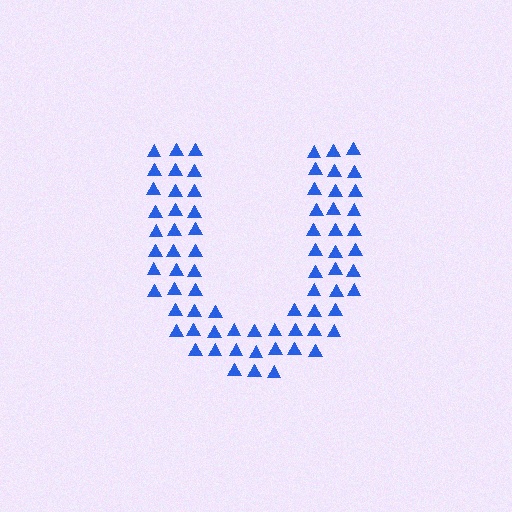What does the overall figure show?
The overall figure shows the letter U.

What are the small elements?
The small elements are triangles.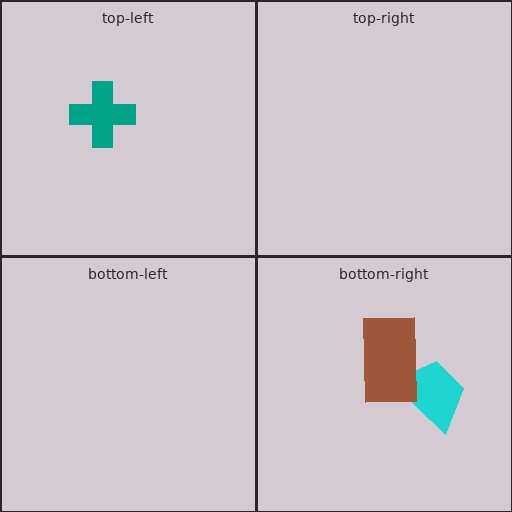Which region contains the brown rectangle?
The bottom-right region.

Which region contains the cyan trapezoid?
The bottom-right region.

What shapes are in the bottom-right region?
The cyan trapezoid, the brown rectangle.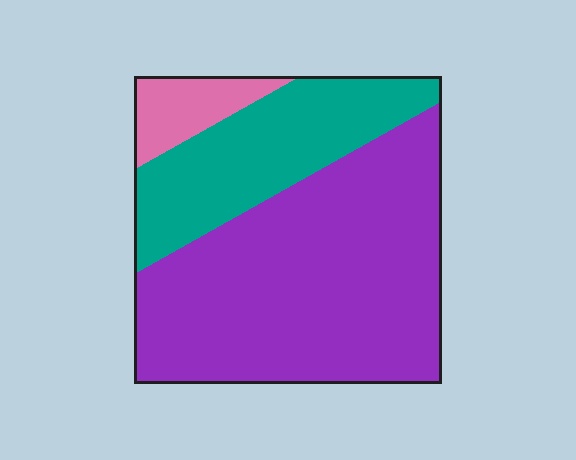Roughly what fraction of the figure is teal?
Teal takes up about one quarter (1/4) of the figure.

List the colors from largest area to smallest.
From largest to smallest: purple, teal, pink.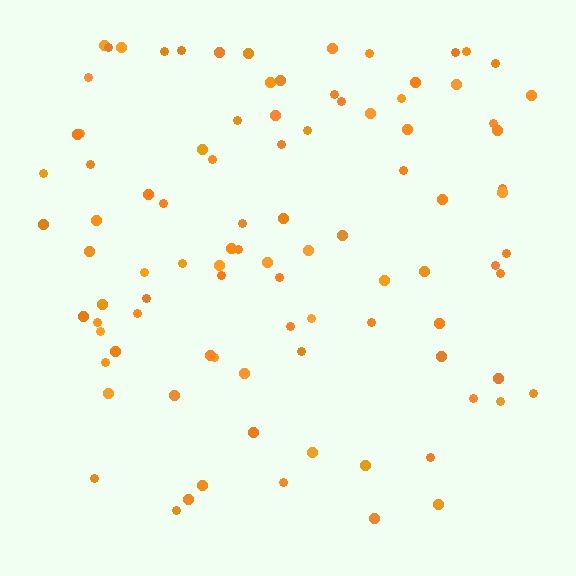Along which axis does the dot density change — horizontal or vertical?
Vertical.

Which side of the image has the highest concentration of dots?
The top.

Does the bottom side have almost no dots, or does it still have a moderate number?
Still a moderate number, just noticeably fewer than the top.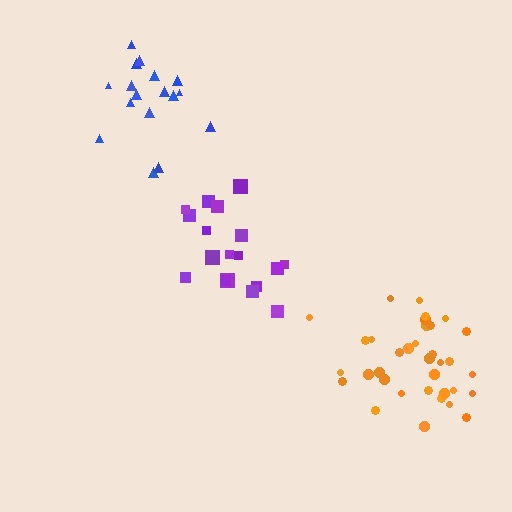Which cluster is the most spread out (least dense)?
Purple.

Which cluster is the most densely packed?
Orange.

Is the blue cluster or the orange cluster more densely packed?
Orange.